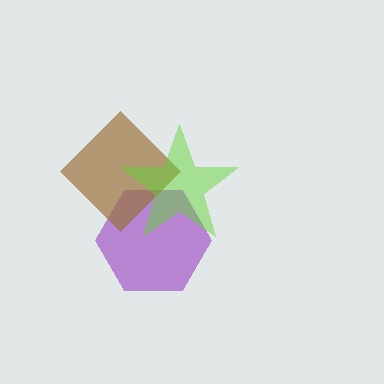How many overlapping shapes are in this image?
There are 3 overlapping shapes in the image.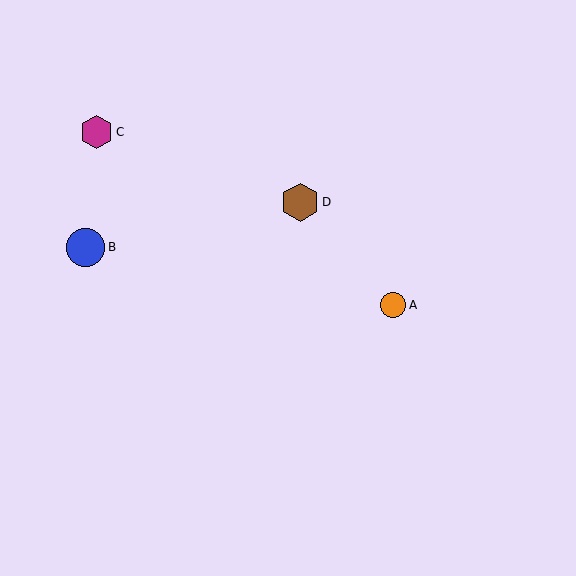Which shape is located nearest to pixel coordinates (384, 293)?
The orange circle (labeled A) at (393, 305) is nearest to that location.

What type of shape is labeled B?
Shape B is a blue circle.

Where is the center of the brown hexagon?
The center of the brown hexagon is at (300, 202).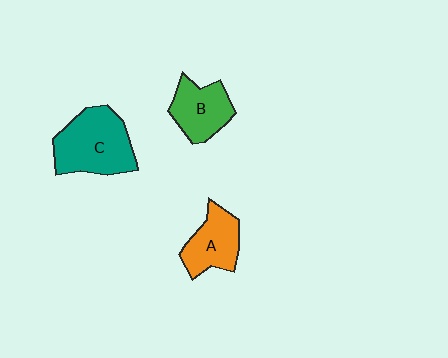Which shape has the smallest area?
Shape B (green).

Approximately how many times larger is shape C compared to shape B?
Approximately 1.5 times.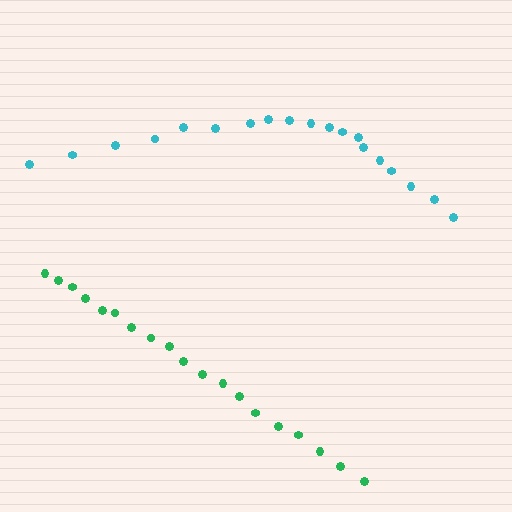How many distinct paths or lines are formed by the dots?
There are 2 distinct paths.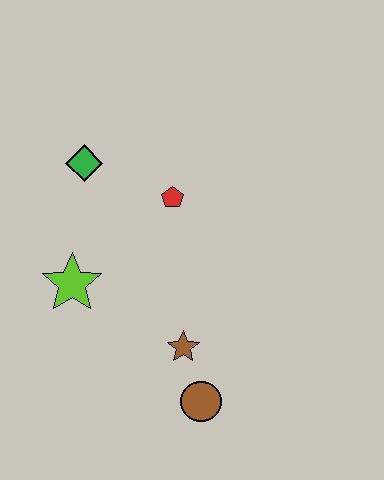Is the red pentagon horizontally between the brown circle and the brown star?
No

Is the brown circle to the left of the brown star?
No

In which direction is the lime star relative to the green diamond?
The lime star is below the green diamond.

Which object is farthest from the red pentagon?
The brown circle is farthest from the red pentagon.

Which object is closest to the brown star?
The brown circle is closest to the brown star.